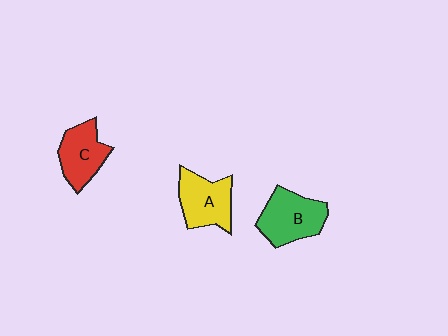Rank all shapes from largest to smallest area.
From largest to smallest: B (green), A (yellow), C (red).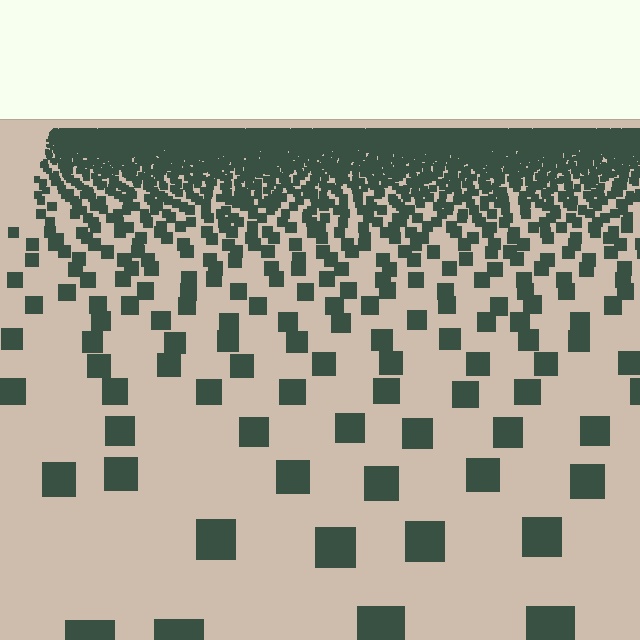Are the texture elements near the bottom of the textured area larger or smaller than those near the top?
Larger. Near the bottom, elements are closer to the viewer and appear at a bigger on-screen size.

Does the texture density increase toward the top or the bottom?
Density increases toward the top.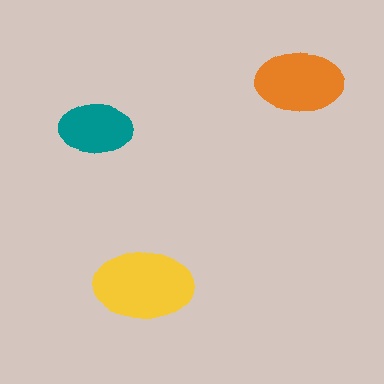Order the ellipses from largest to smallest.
the yellow one, the orange one, the teal one.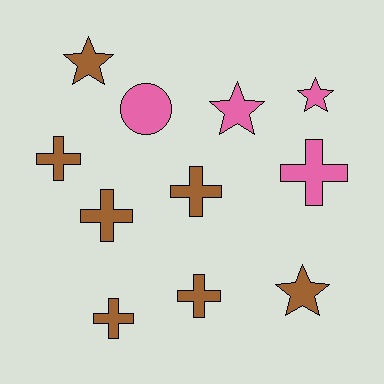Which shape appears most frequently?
Cross, with 6 objects.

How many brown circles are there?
There are no brown circles.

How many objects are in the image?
There are 11 objects.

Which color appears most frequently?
Brown, with 7 objects.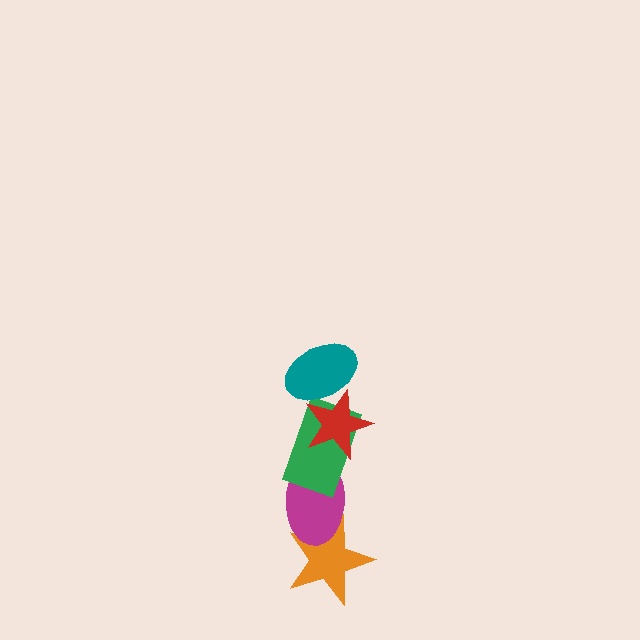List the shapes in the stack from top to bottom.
From top to bottom: the teal ellipse, the red star, the green rectangle, the magenta ellipse, the orange star.